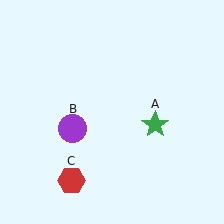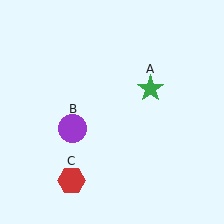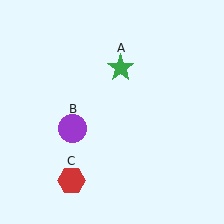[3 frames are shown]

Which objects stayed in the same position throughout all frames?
Purple circle (object B) and red hexagon (object C) remained stationary.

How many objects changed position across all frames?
1 object changed position: green star (object A).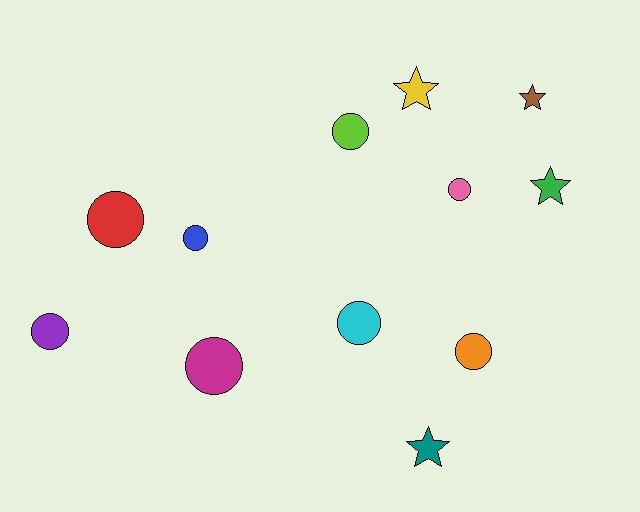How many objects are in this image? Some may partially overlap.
There are 12 objects.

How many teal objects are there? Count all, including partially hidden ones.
There is 1 teal object.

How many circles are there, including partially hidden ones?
There are 8 circles.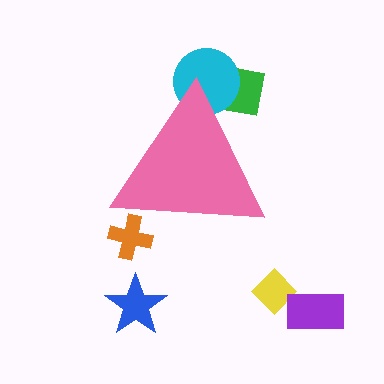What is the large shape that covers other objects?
A pink triangle.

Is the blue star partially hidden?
No, the blue star is fully visible.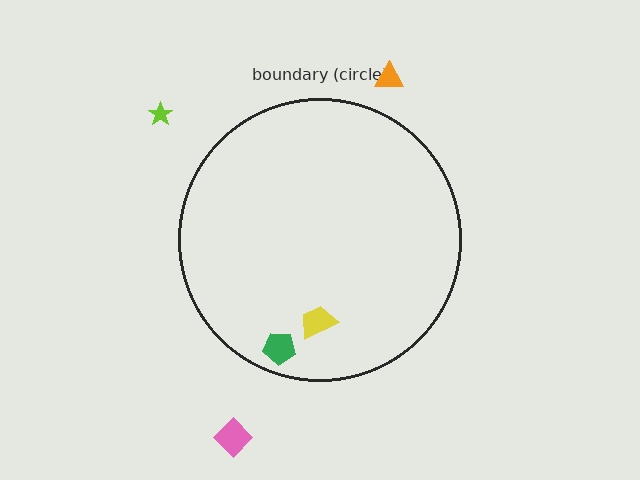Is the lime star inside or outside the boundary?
Outside.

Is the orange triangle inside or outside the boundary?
Outside.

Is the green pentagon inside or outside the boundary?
Inside.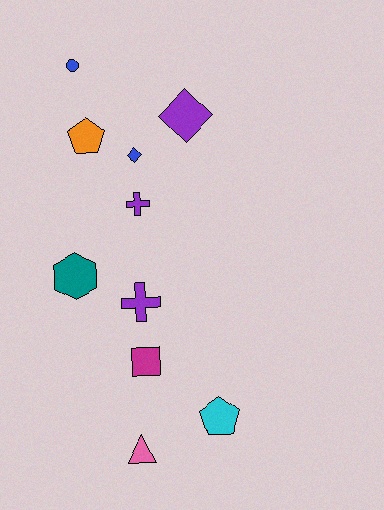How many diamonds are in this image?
There are 2 diamonds.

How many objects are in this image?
There are 10 objects.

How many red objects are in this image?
There are no red objects.